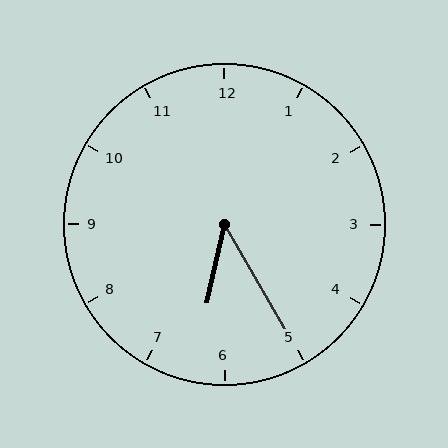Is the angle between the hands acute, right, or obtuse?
It is acute.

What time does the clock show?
6:25.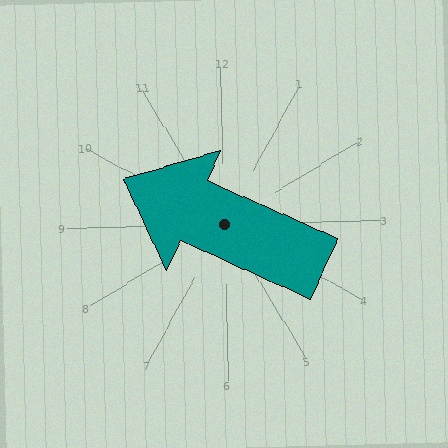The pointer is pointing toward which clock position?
Roughly 10 o'clock.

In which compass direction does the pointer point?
Northwest.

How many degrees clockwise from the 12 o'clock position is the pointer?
Approximately 296 degrees.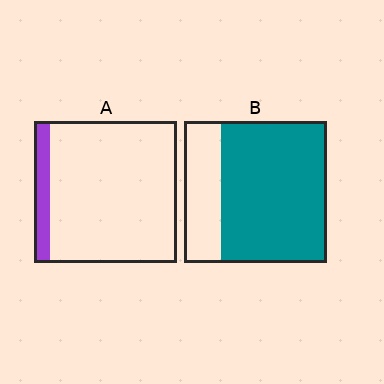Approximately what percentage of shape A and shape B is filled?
A is approximately 10% and B is approximately 75%.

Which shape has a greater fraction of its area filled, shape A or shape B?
Shape B.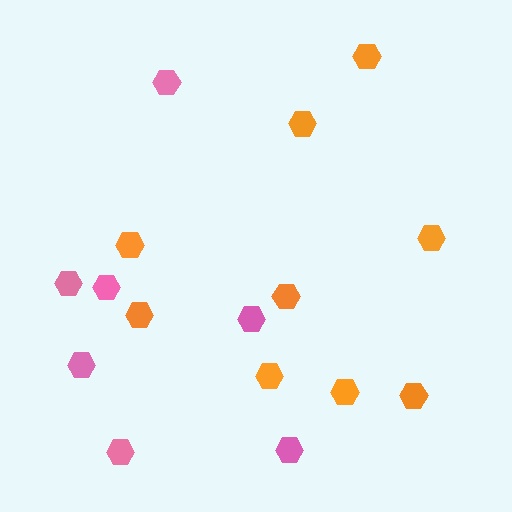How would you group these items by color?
There are 2 groups: one group of orange hexagons (9) and one group of pink hexagons (7).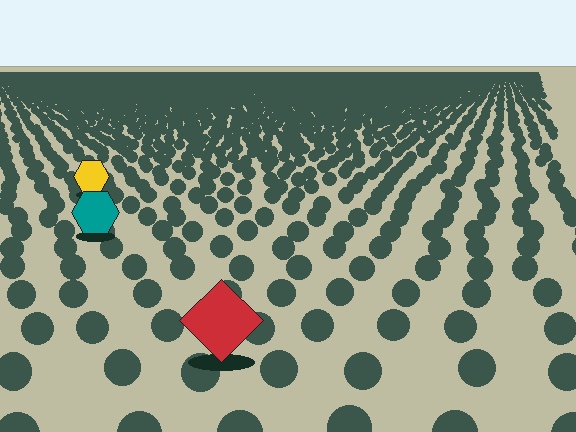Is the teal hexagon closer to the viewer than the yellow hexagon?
Yes. The teal hexagon is closer — you can tell from the texture gradient: the ground texture is coarser near it.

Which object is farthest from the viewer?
The yellow hexagon is farthest from the viewer. It appears smaller and the ground texture around it is denser.